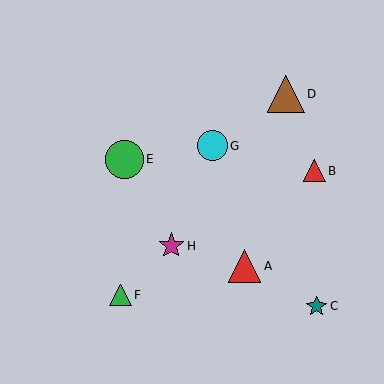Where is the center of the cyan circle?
The center of the cyan circle is at (212, 146).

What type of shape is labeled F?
Shape F is a green triangle.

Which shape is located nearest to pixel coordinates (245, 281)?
The red triangle (labeled A) at (245, 266) is nearest to that location.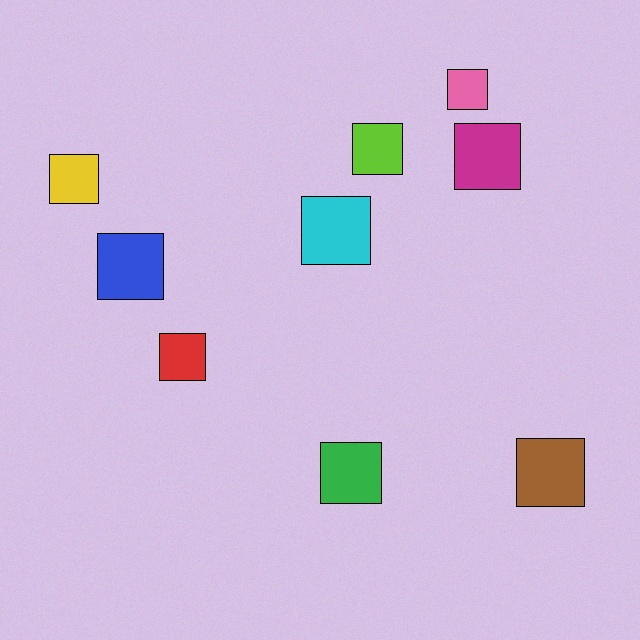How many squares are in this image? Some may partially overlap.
There are 9 squares.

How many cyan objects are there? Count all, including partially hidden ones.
There is 1 cyan object.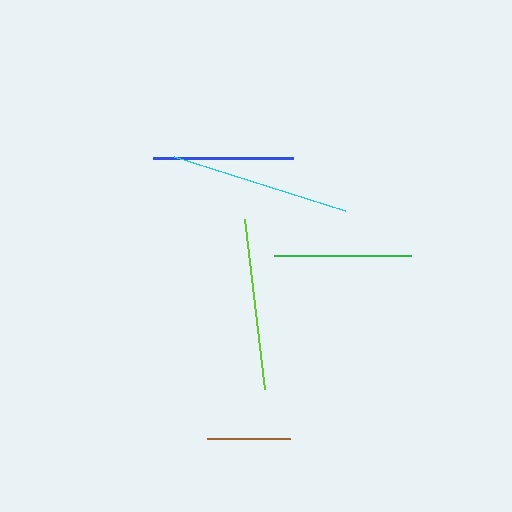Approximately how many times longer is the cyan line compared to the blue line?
The cyan line is approximately 1.3 times the length of the blue line.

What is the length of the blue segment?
The blue segment is approximately 141 pixels long.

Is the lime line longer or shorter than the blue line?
The lime line is longer than the blue line.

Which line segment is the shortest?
The brown line is the shortest at approximately 83 pixels.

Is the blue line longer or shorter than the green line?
The blue line is longer than the green line.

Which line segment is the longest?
The cyan line is the longest at approximately 179 pixels.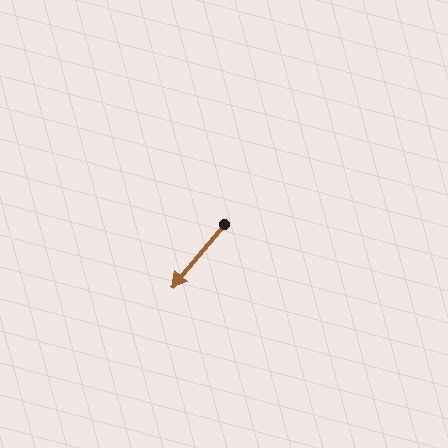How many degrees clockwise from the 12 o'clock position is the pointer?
Approximately 220 degrees.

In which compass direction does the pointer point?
Southwest.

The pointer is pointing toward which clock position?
Roughly 7 o'clock.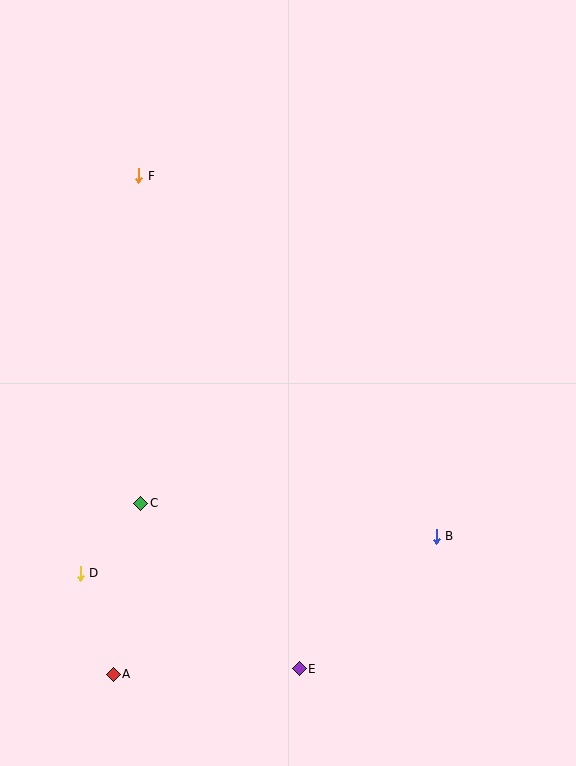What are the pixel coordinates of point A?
Point A is at (113, 674).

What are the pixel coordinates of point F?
Point F is at (139, 176).